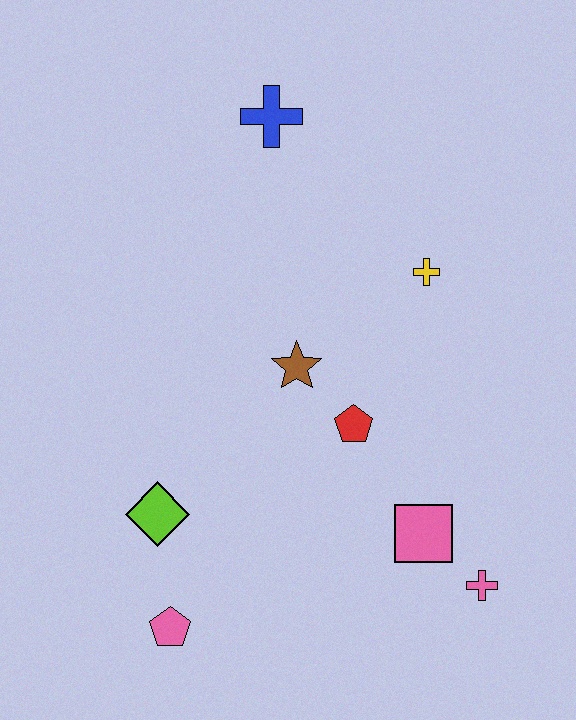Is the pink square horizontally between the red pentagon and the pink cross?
Yes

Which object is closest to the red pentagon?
The brown star is closest to the red pentagon.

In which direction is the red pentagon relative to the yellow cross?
The red pentagon is below the yellow cross.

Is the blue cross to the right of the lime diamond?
Yes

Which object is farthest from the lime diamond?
The blue cross is farthest from the lime diamond.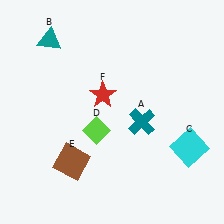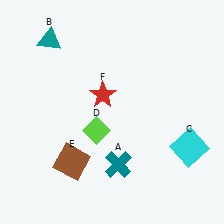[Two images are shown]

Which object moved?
The teal cross (A) moved down.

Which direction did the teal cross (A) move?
The teal cross (A) moved down.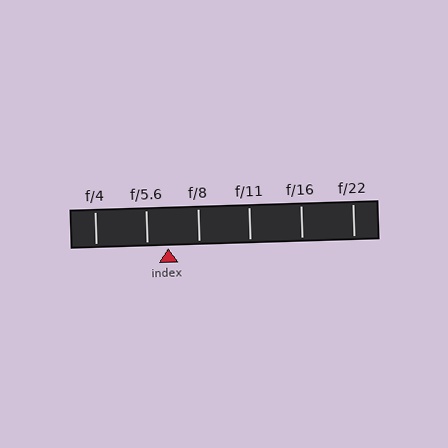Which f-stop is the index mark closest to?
The index mark is closest to f/5.6.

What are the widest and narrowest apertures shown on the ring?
The widest aperture shown is f/4 and the narrowest is f/22.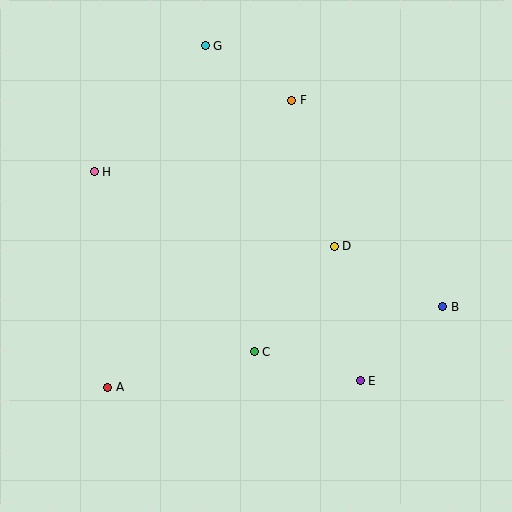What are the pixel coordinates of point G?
Point G is at (205, 46).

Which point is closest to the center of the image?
Point D at (334, 246) is closest to the center.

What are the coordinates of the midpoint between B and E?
The midpoint between B and E is at (402, 344).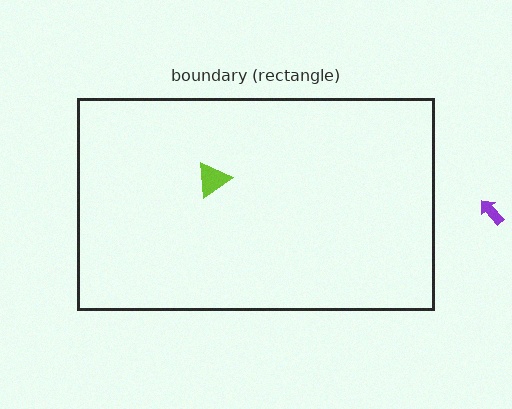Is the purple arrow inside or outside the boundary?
Outside.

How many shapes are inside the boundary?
1 inside, 1 outside.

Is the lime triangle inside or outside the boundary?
Inside.